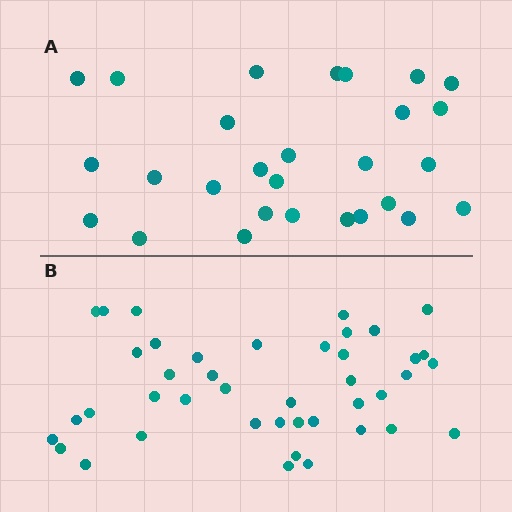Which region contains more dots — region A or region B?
Region B (the bottom region) has more dots.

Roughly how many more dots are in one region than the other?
Region B has approximately 15 more dots than region A.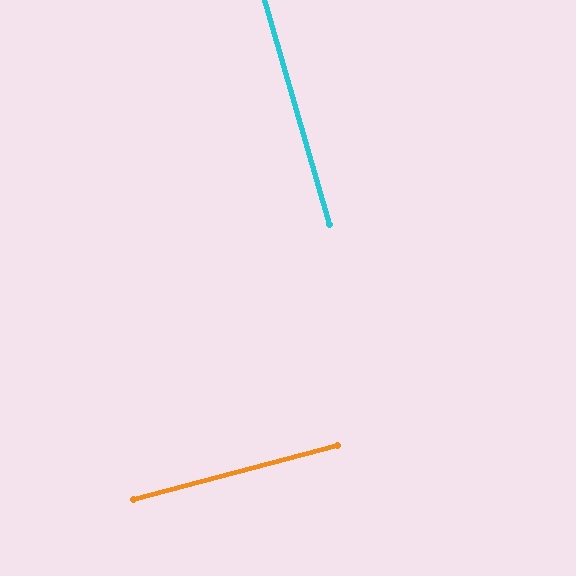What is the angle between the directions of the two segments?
Approximately 89 degrees.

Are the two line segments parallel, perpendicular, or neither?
Perpendicular — they meet at approximately 89°.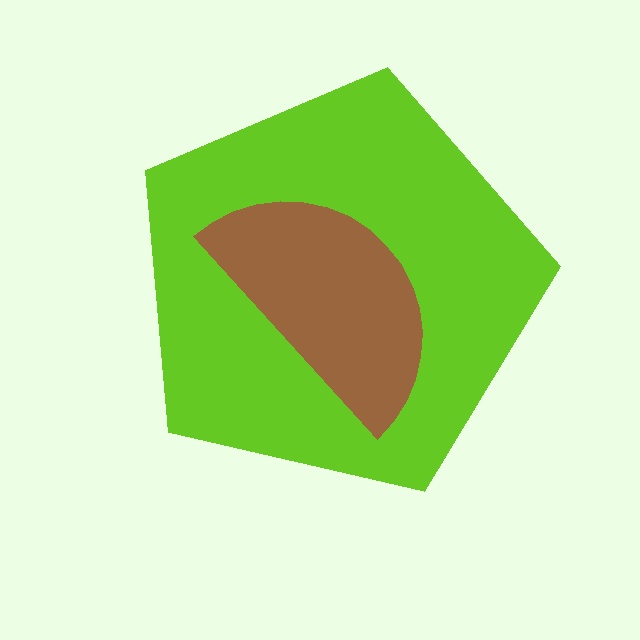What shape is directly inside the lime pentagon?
The brown semicircle.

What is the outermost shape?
The lime pentagon.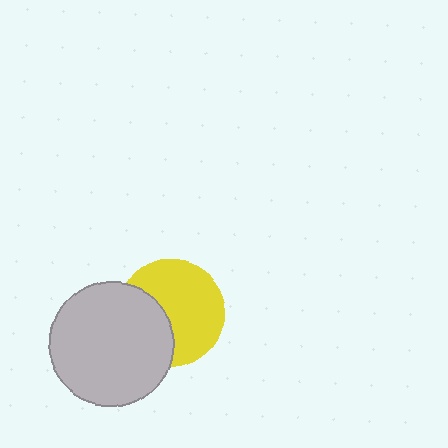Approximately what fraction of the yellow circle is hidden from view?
Roughly 36% of the yellow circle is hidden behind the light gray circle.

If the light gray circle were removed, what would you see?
You would see the complete yellow circle.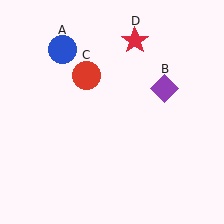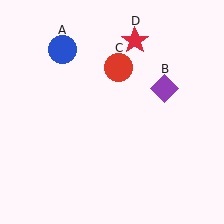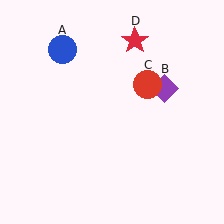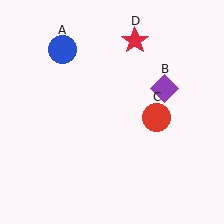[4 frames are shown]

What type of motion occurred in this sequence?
The red circle (object C) rotated clockwise around the center of the scene.